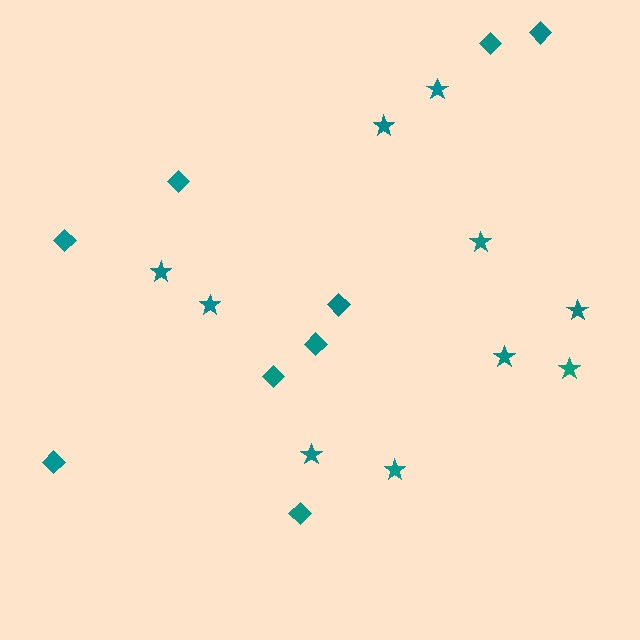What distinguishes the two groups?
There are 2 groups: one group of stars (10) and one group of diamonds (9).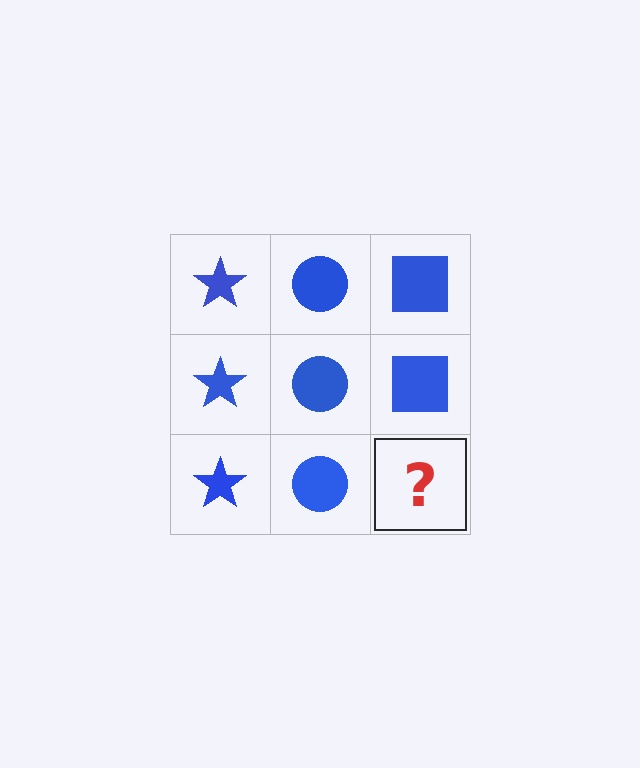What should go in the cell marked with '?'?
The missing cell should contain a blue square.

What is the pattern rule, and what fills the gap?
The rule is that each column has a consistent shape. The gap should be filled with a blue square.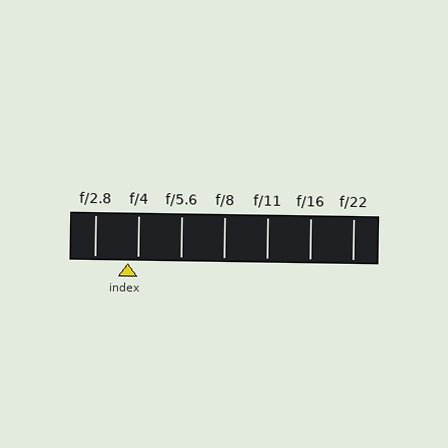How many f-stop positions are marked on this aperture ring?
There are 7 f-stop positions marked.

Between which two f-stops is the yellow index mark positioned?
The index mark is between f/2.8 and f/4.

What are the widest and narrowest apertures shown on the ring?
The widest aperture shown is f/2.8 and the narrowest is f/22.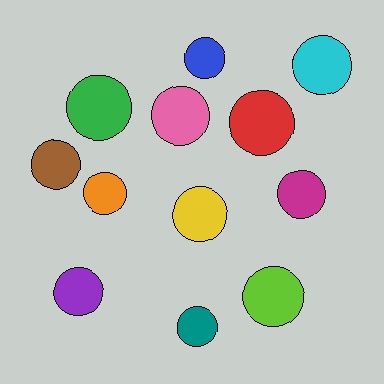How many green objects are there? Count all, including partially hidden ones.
There is 1 green object.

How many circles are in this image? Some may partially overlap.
There are 12 circles.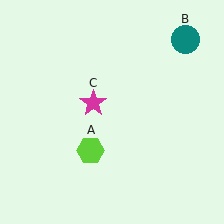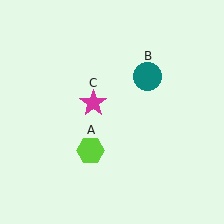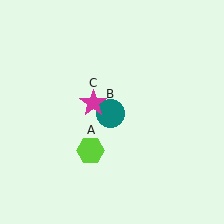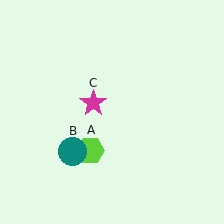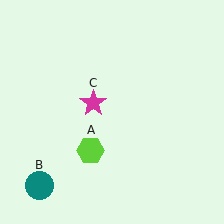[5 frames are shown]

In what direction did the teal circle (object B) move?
The teal circle (object B) moved down and to the left.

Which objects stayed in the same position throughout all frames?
Lime hexagon (object A) and magenta star (object C) remained stationary.